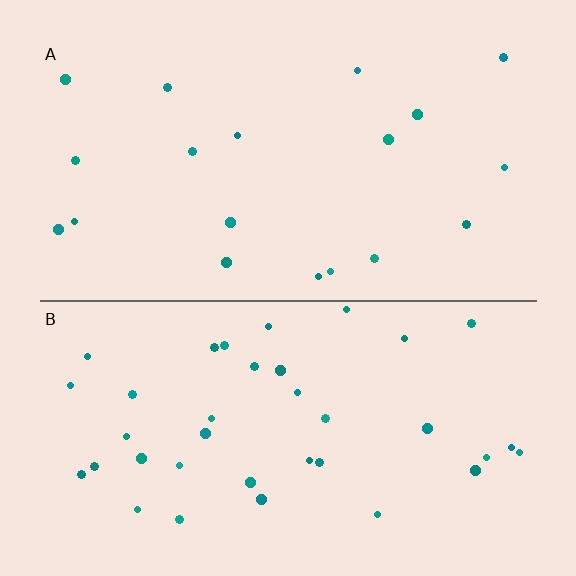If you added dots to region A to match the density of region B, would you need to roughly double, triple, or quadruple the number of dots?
Approximately double.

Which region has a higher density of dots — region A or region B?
B (the bottom).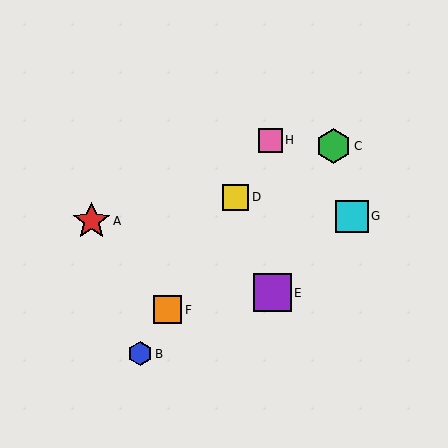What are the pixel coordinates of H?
Object H is at (271, 140).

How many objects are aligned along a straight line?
4 objects (B, D, F, H) are aligned along a straight line.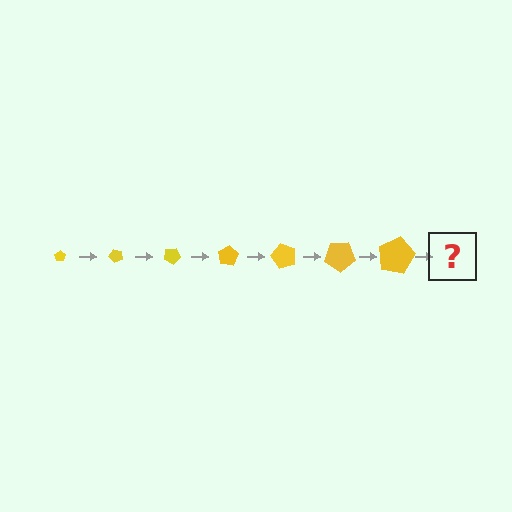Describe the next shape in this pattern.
It should be a pentagon, larger than the previous one and rotated 350 degrees from the start.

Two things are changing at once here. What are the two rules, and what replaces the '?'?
The two rules are that the pentagon grows larger each step and it rotates 50 degrees each step. The '?' should be a pentagon, larger than the previous one and rotated 350 degrees from the start.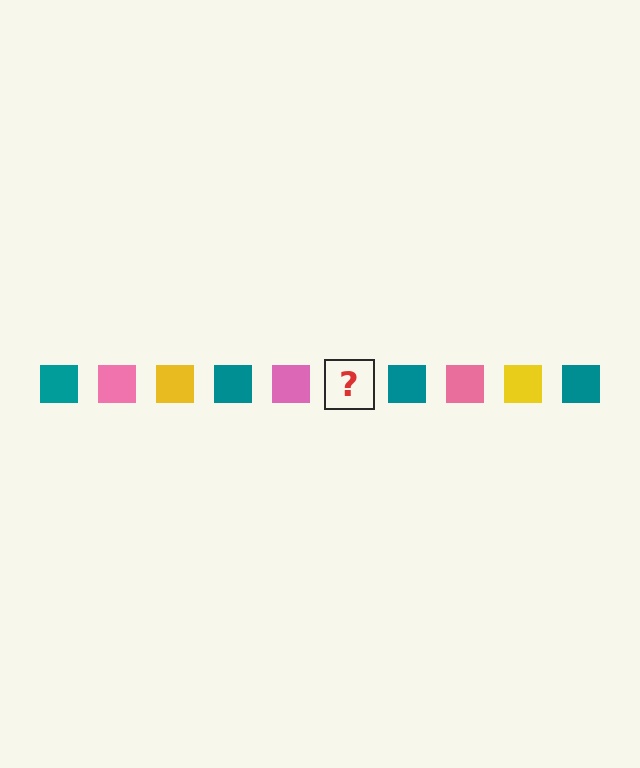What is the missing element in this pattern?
The missing element is a yellow square.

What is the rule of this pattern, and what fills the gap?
The rule is that the pattern cycles through teal, pink, yellow squares. The gap should be filled with a yellow square.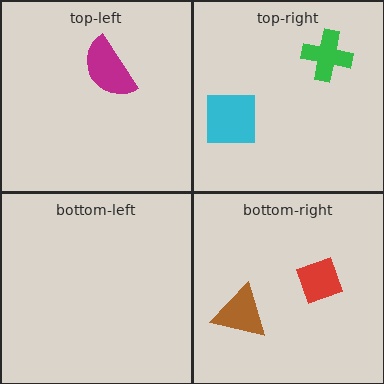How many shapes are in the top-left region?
1.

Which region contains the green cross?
The top-right region.